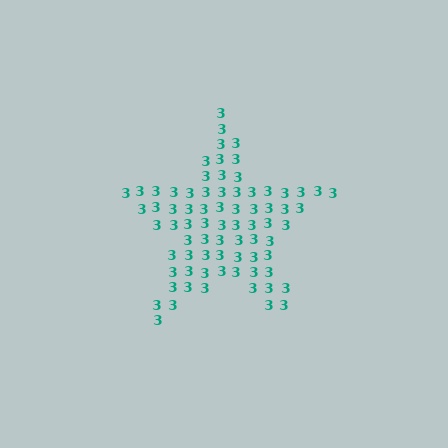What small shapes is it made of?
It is made of small digit 3's.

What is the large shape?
The large shape is a star.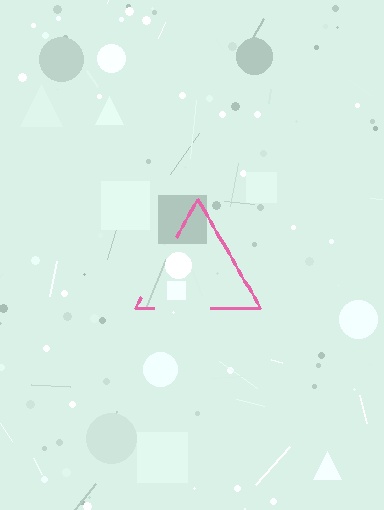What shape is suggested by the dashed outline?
The dashed outline suggests a triangle.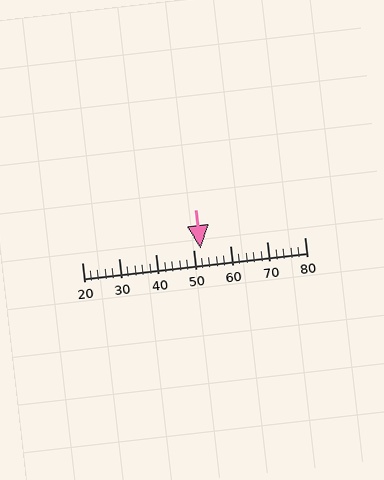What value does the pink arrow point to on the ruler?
The pink arrow points to approximately 52.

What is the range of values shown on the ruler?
The ruler shows values from 20 to 80.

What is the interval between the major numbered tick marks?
The major tick marks are spaced 10 units apart.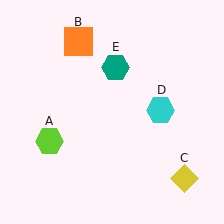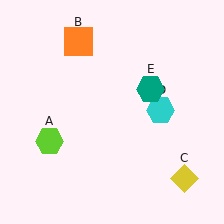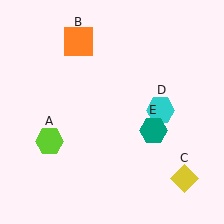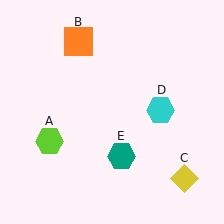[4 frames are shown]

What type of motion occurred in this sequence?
The teal hexagon (object E) rotated clockwise around the center of the scene.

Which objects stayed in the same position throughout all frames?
Lime hexagon (object A) and orange square (object B) and yellow diamond (object C) and cyan hexagon (object D) remained stationary.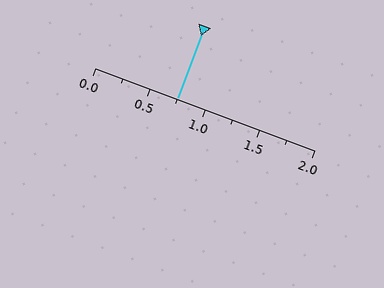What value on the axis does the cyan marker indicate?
The marker indicates approximately 0.75.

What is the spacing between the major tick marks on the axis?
The major ticks are spaced 0.5 apart.